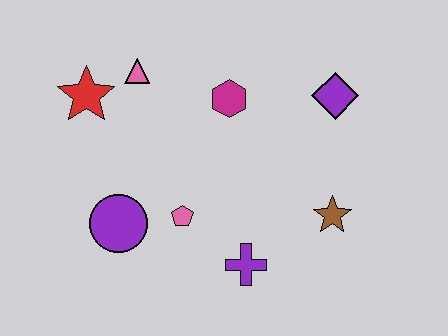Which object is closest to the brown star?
The purple cross is closest to the brown star.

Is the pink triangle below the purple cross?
No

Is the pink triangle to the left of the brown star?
Yes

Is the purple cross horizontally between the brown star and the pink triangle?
Yes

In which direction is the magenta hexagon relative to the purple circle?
The magenta hexagon is above the purple circle.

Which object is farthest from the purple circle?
The purple diamond is farthest from the purple circle.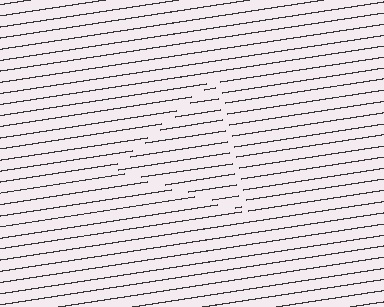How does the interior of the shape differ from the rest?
The interior of the shape contains the same grating, shifted by half a period — the contour is defined by the phase discontinuity where line-ends from the inner and outer gratings abut.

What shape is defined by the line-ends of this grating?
An illusory triangle. The interior of the shape contains the same grating, shifted by half a period — the contour is defined by the phase discontinuity where line-ends from the inner and outer gratings abut.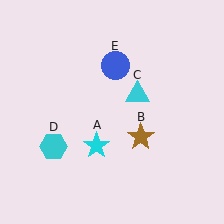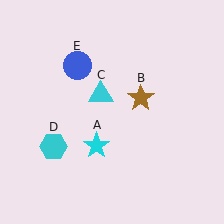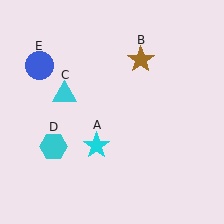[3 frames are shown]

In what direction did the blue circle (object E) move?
The blue circle (object E) moved left.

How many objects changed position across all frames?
3 objects changed position: brown star (object B), cyan triangle (object C), blue circle (object E).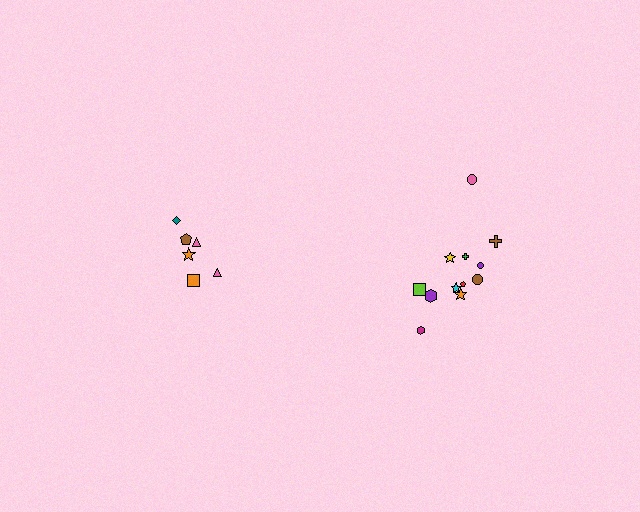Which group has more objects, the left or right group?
The right group.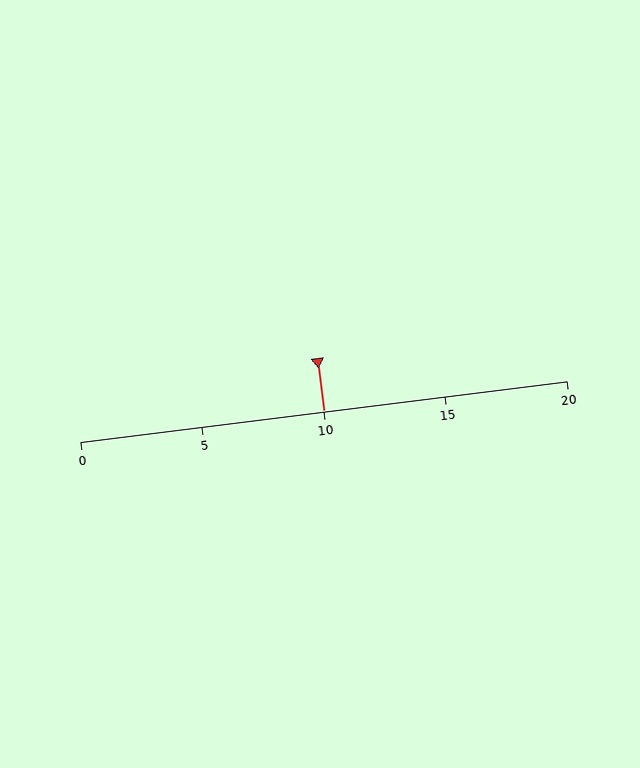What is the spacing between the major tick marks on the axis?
The major ticks are spaced 5 apart.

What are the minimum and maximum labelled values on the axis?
The axis runs from 0 to 20.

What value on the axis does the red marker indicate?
The marker indicates approximately 10.